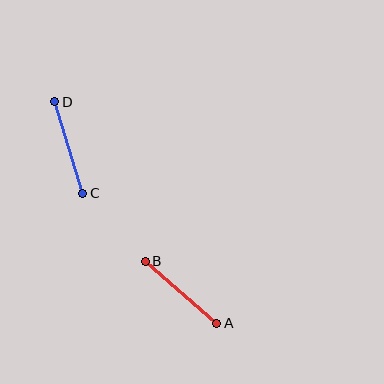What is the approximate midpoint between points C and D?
The midpoint is at approximately (69, 148) pixels.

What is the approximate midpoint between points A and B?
The midpoint is at approximately (181, 292) pixels.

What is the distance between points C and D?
The distance is approximately 95 pixels.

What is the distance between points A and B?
The distance is approximately 95 pixels.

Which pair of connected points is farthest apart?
Points C and D are farthest apart.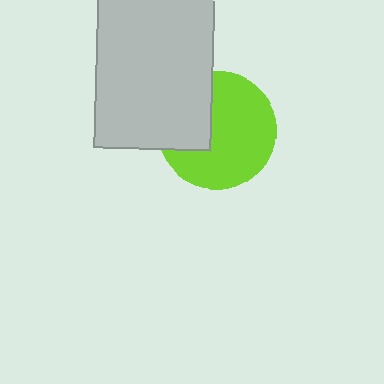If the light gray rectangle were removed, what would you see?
You would see the complete lime circle.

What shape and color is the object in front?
The object in front is a light gray rectangle.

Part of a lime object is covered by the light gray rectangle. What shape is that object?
It is a circle.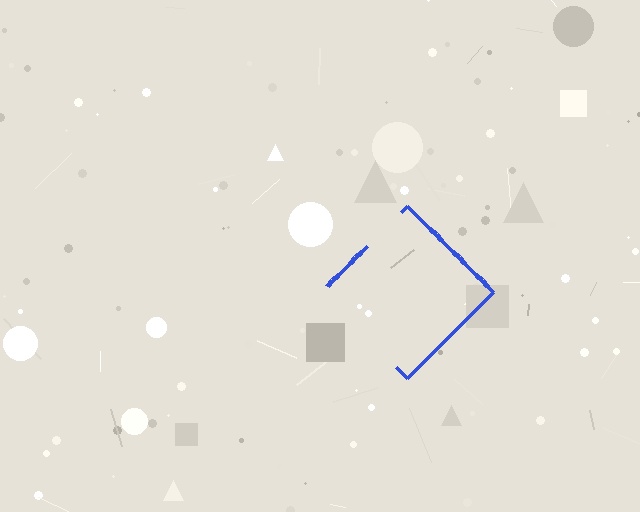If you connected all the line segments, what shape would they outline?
They would outline a diamond.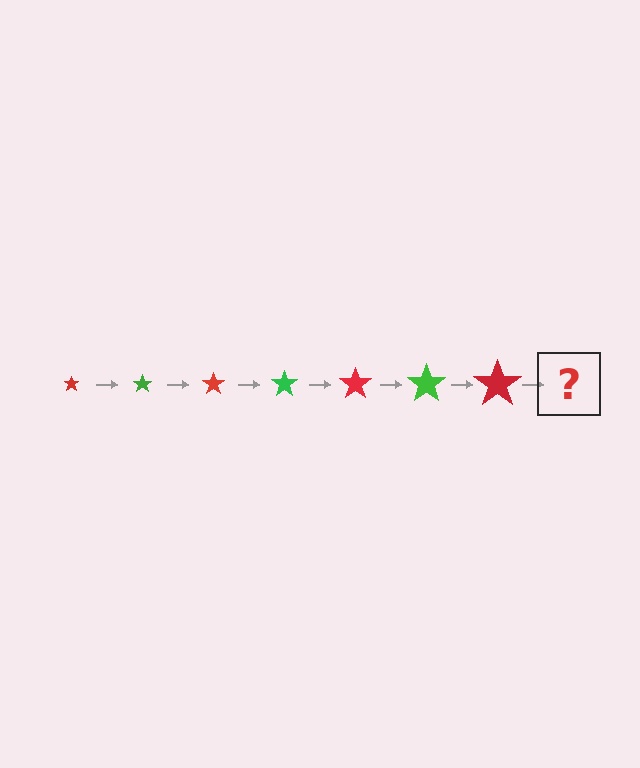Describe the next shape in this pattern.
It should be a green star, larger than the previous one.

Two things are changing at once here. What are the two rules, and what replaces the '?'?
The two rules are that the star grows larger each step and the color cycles through red and green. The '?' should be a green star, larger than the previous one.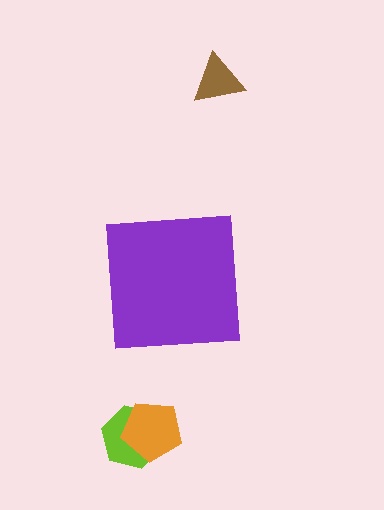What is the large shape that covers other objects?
A purple square.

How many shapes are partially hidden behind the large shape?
0 shapes are partially hidden.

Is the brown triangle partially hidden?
No, the brown triangle is fully visible.